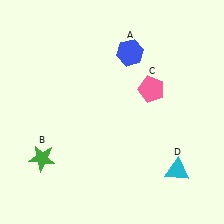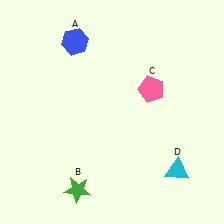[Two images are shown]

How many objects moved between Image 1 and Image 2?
2 objects moved between the two images.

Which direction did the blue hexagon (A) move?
The blue hexagon (A) moved left.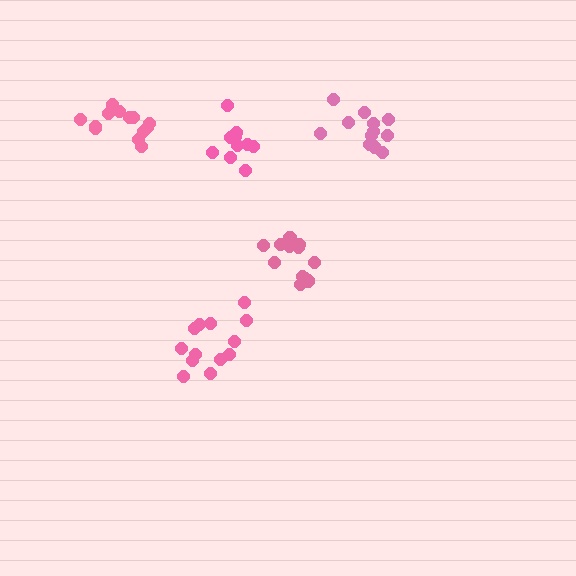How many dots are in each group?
Group 1: 12 dots, Group 2: 13 dots, Group 3: 10 dots, Group 4: 13 dots, Group 5: 13 dots (61 total).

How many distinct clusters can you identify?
There are 5 distinct clusters.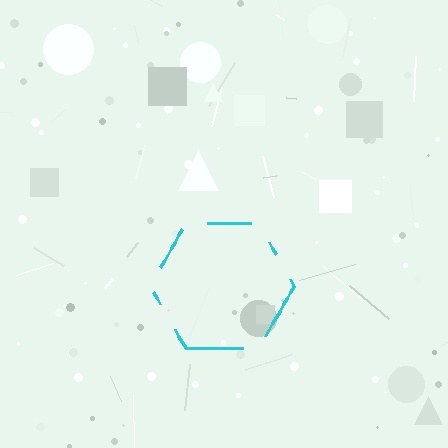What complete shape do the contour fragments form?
The contour fragments form a hexagon.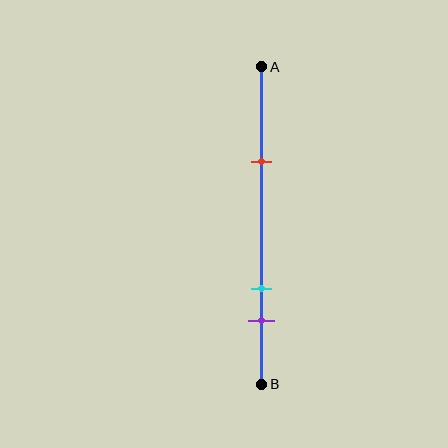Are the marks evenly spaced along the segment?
No, the marks are not evenly spaced.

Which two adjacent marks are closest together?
The cyan and purple marks are the closest adjacent pair.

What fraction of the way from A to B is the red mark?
The red mark is approximately 30% (0.3) of the way from A to B.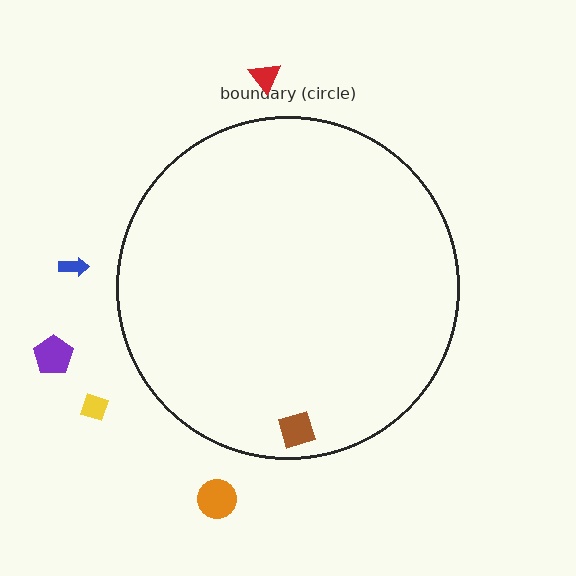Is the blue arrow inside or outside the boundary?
Outside.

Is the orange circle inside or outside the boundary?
Outside.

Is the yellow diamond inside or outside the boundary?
Outside.